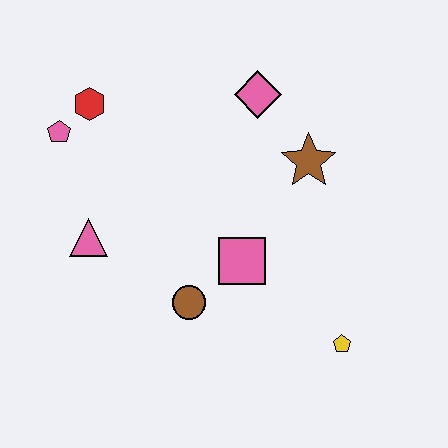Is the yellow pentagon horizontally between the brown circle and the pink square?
No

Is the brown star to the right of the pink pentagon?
Yes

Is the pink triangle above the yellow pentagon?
Yes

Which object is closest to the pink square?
The brown circle is closest to the pink square.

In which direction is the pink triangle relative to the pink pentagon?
The pink triangle is below the pink pentagon.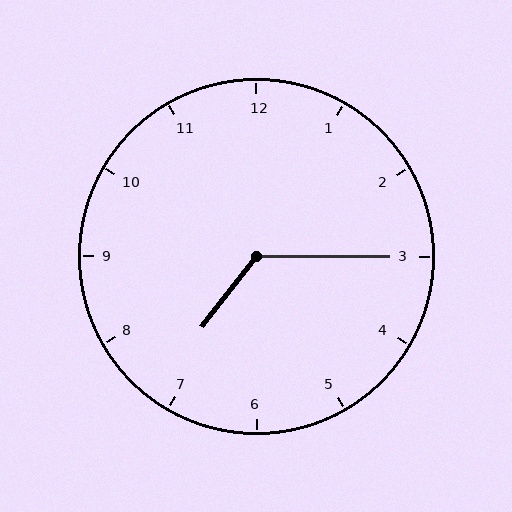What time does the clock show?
7:15.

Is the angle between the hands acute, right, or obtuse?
It is obtuse.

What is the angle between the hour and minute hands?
Approximately 128 degrees.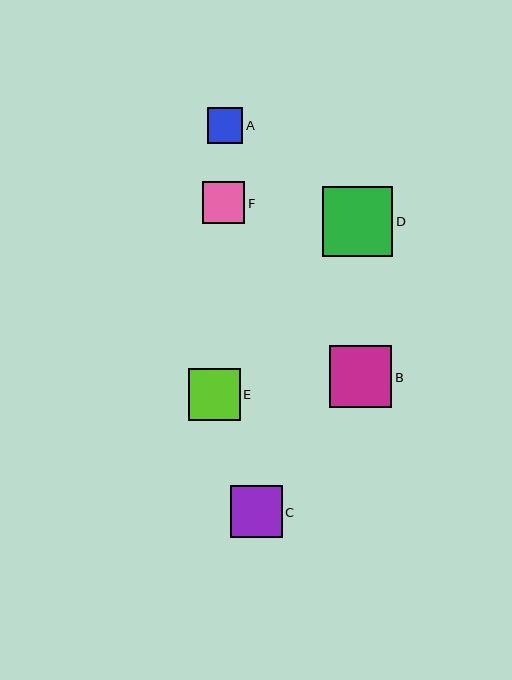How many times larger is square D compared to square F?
Square D is approximately 1.7 times the size of square F.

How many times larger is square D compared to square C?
Square D is approximately 1.4 times the size of square C.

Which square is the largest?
Square D is the largest with a size of approximately 70 pixels.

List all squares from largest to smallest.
From largest to smallest: D, B, C, E, F, A.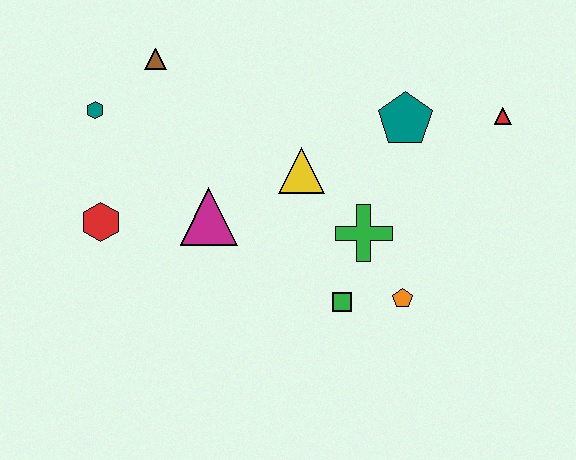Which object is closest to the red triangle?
The teal pentagon is closest to the red triangle.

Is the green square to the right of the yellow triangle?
Yes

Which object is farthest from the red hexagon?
The red triangle is farthest from the red hexagon.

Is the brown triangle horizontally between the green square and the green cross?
No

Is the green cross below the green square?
No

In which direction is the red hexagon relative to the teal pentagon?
The red hexagon is to the left of the teal pentagon.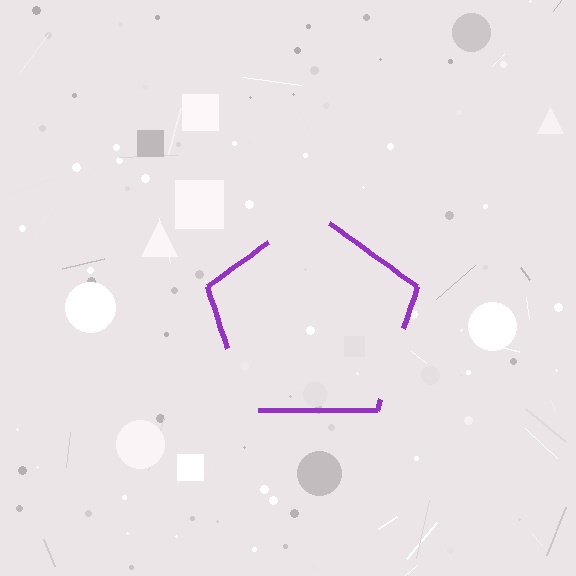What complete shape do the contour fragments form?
The contour fragments form a pentagon.